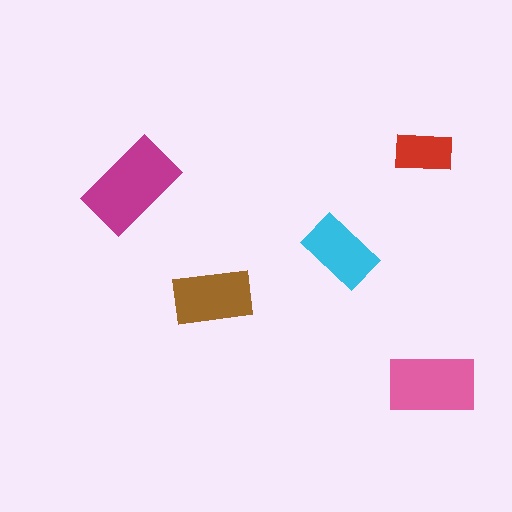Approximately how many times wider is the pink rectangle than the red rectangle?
About 1.5 times wider.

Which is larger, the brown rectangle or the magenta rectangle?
The magenta one.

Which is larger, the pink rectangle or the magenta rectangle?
The magenta one.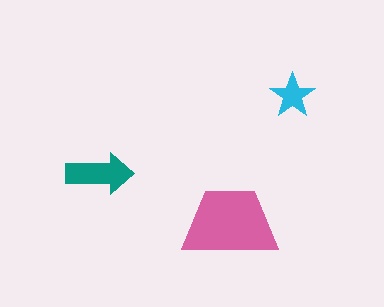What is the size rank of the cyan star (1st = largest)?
3rd.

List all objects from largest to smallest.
The pink trapezoid, the teal arrow, the cyan star.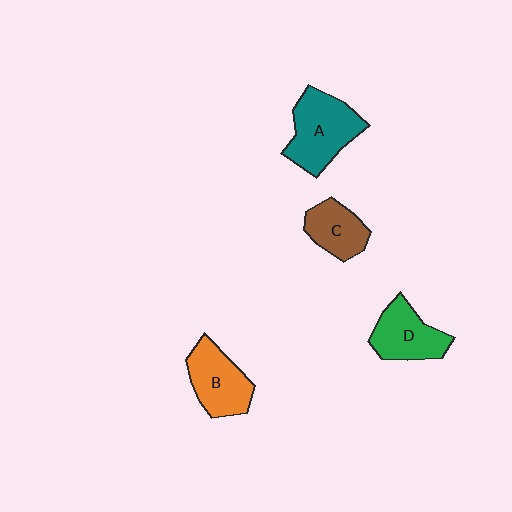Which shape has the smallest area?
Shape C (brown).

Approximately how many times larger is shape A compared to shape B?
Approximately 1.2 times.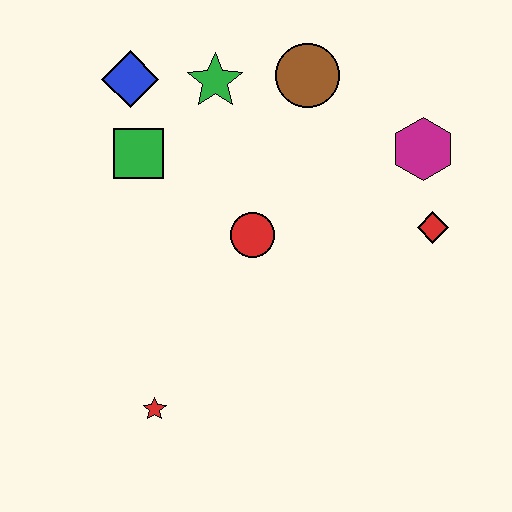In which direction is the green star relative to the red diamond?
The green star is to the left of the red diamond.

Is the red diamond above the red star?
Yes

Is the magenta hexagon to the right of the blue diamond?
Yes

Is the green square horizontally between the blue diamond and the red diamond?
Yes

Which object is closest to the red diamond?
The magenta hexagon is closest to the red diamond.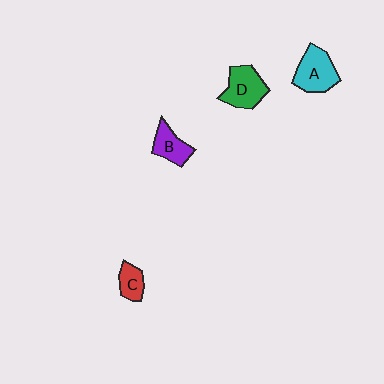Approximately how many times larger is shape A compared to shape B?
Approximately 1.4 times.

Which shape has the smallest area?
Shape C (red).